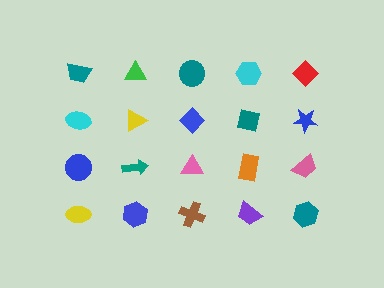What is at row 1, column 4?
A cyan hexagon.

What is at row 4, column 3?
A brown cross.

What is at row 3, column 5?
A pink trapezoid.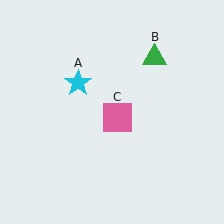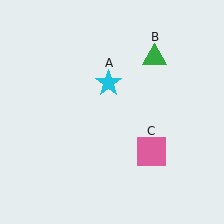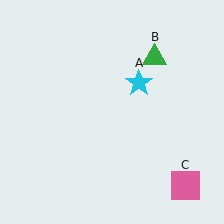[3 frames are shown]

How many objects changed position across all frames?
2 objects changed position: cyan star (object A), pink square (object C).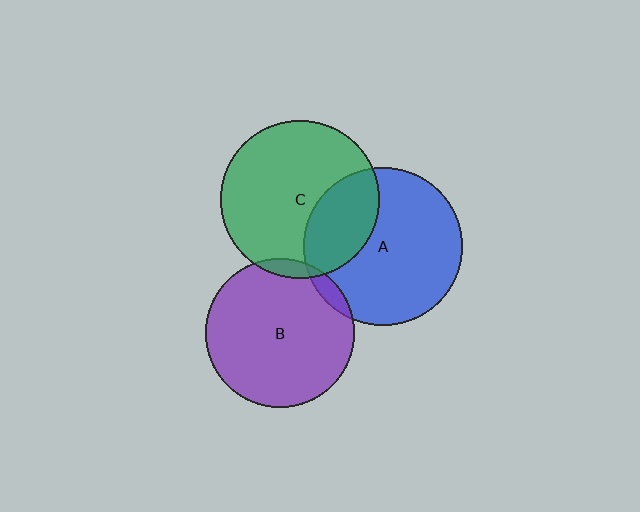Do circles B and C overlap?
Yes.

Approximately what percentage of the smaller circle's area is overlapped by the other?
Approximately 5%.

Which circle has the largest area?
Circle A (blue).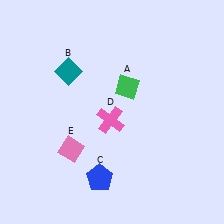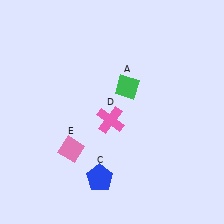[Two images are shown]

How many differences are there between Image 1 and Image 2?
There is 1 difference between the two images.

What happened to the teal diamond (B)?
The teal diamond (B) was removed in Image 2. It was in the top-left area of Image 1.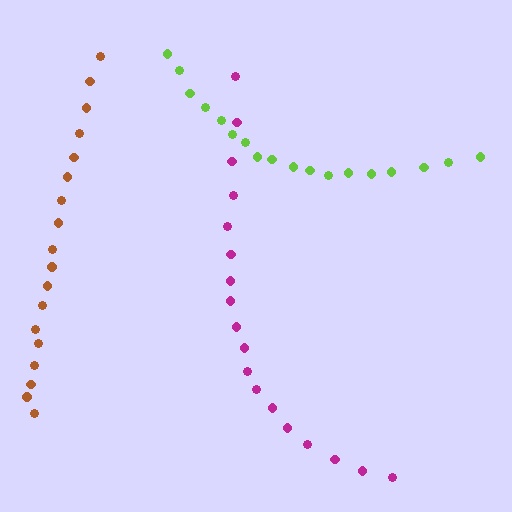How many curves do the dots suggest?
There are 3 distinct paths.